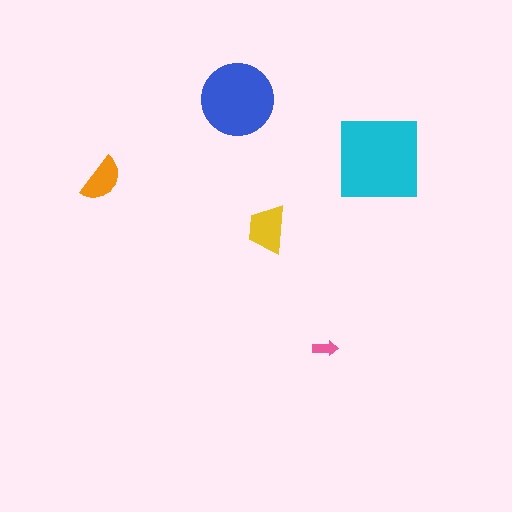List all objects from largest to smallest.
The cyan square, the blue circle, the yellow trapezoid, the orange semicircle, the pink arrow.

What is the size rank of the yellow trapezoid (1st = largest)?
3rd.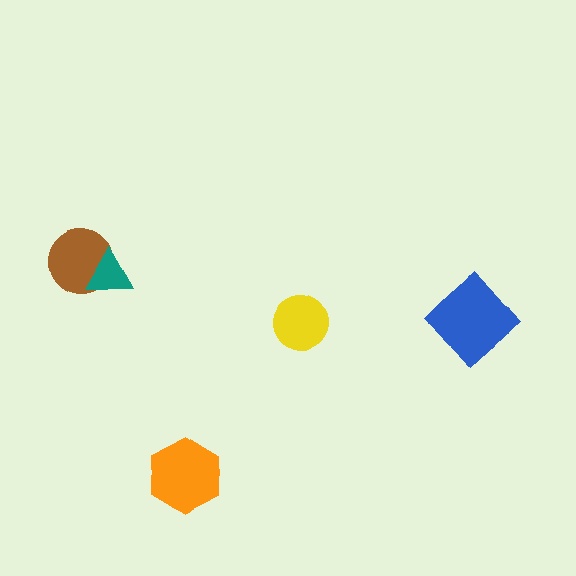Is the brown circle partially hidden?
Yes, it is partially covered by another shape.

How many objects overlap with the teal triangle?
1 object overlaps with the teal triangle.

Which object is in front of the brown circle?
The teal triangle is in front of the brown circle.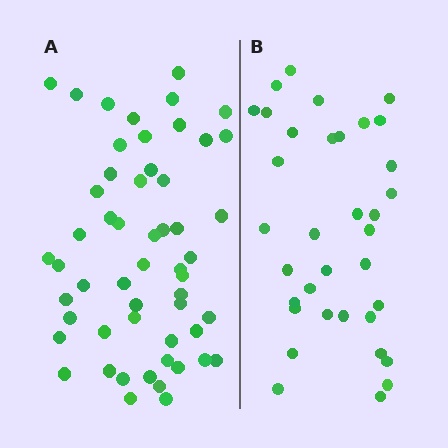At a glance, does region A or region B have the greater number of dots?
Region A (the left region) has more dots.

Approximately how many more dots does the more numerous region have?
Region A has approximately 20 more dots than region B.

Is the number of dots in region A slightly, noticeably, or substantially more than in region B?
Region A has substantially more. The ratio is roughly 1.5 to 1.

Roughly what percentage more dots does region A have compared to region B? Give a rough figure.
About 55% more.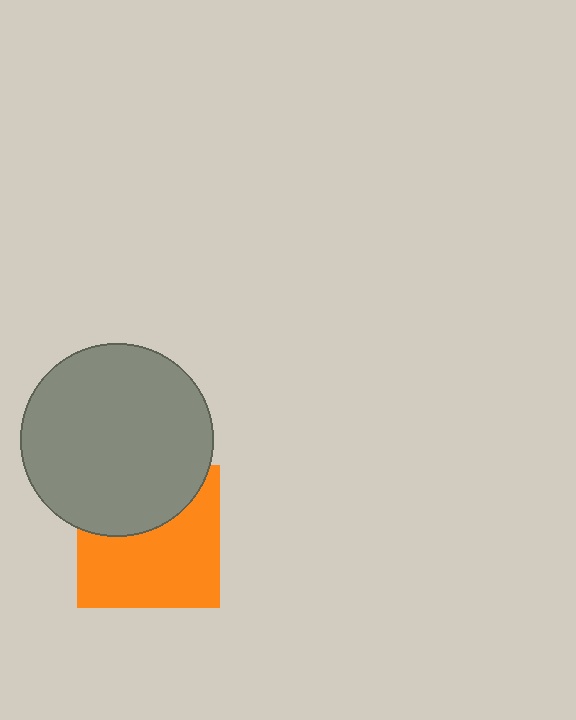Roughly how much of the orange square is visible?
About half of it is visible (roughly 62%).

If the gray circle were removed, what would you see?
You would see the complete orange square.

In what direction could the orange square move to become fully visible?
The orange square could move down. That would shift it out from behind the gray circle entirely.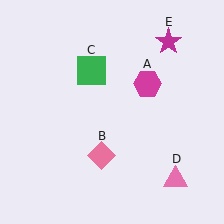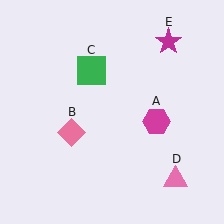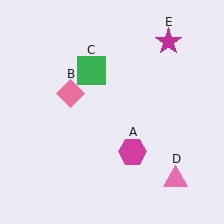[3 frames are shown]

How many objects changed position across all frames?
2 objects changed position: magenta hexagon (object A), pink diamond (object B).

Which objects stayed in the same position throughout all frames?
Green square (object C) and pink triangle (object D) and magenta star (object E) remained stationary.